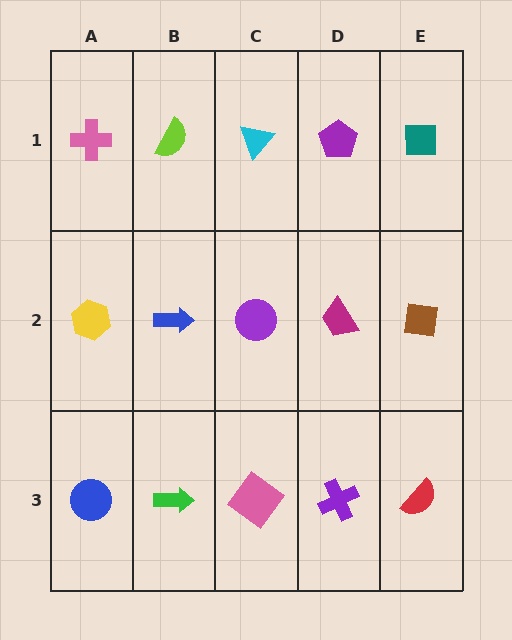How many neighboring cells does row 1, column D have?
3.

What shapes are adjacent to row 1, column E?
A brown square (row 2, column E), a purple pentagon (row 1, column D).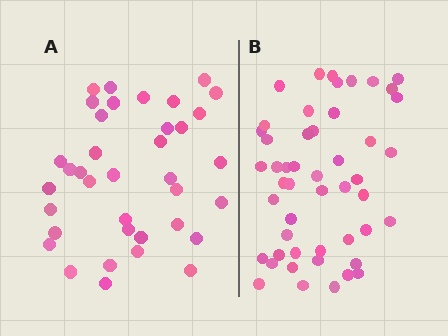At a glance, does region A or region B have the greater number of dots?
Region B (the right region) has more dots.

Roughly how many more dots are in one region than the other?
Region B has roughly 12 or so more dots than region A.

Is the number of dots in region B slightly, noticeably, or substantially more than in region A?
Region B has noticeably more, but not dramatically so. The ratio is roughly 1.3 to 1.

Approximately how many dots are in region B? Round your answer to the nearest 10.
About 50 dots. (The exact count is 49, which rounds to 50.)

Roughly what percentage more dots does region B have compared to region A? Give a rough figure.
About 30% more.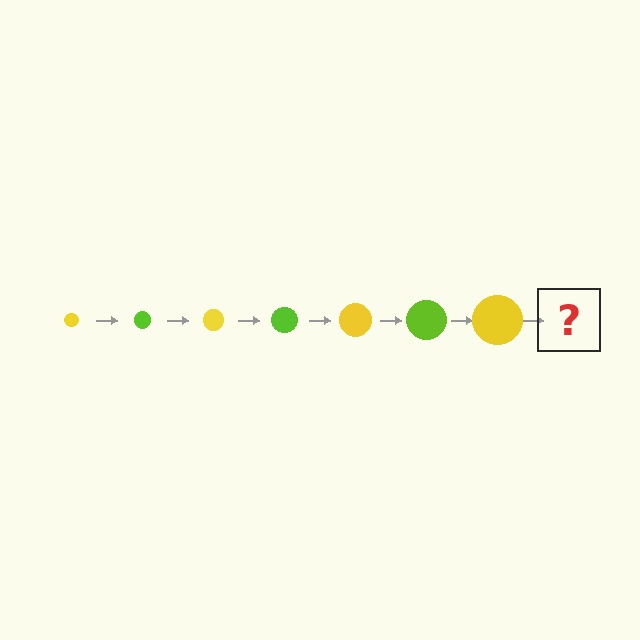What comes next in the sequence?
The next element should be a lime circle, larger than the previous one.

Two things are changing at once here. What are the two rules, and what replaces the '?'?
The two rules are that the circle grows larger each step and the color cycles through yellow and lime. The '?' should be a lime circle, larger than the previous one.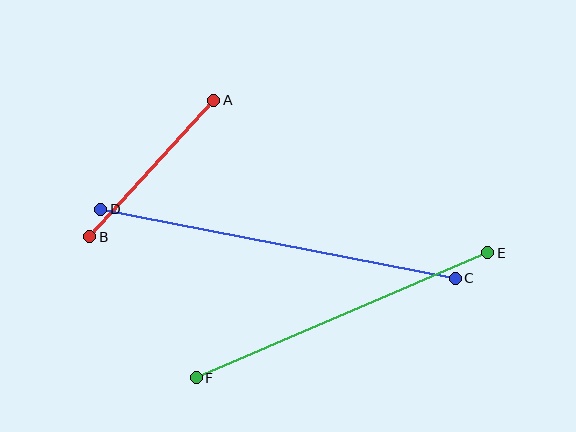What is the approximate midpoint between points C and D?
The midpoint is at approximately (278, 244) pixels.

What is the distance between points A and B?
The distance is approximately 184 pixels.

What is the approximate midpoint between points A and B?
The midpoint is at approximately (152, 168) pixels.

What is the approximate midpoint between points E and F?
The midpoint is at approximately (342, 315) pixels.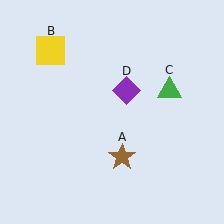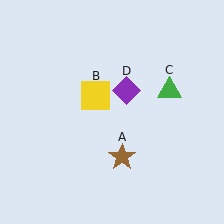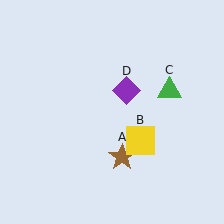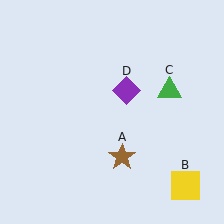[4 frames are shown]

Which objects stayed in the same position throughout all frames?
Brown star (object A) and green triangle (object C) and purple diamond (object D) remained stationary.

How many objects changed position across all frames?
1 object changed position: yellow square (object B).